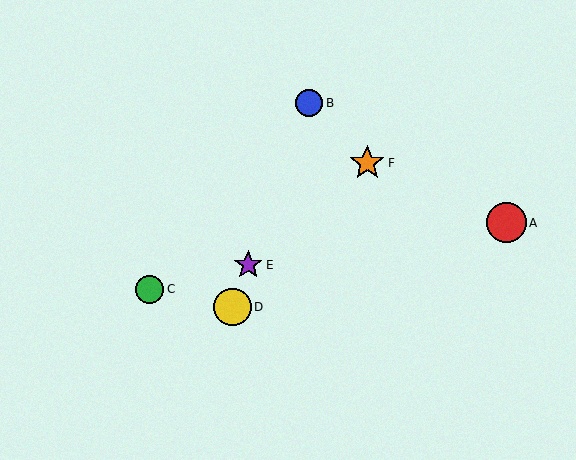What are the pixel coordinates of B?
Object B is at (309, 103).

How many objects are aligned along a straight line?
3 objects (B, D, E) are aligned along a straight line.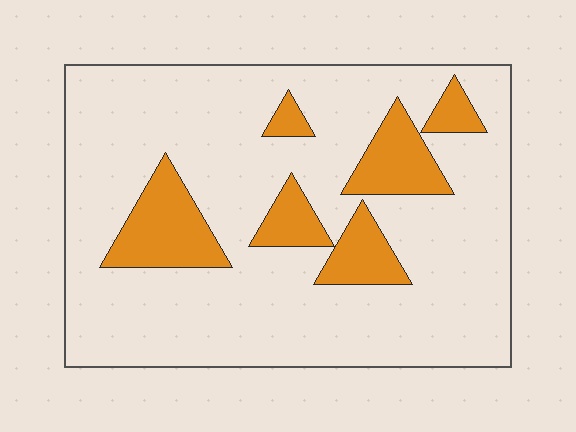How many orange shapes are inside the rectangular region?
6.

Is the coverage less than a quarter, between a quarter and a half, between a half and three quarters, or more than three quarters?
Less than a quarter.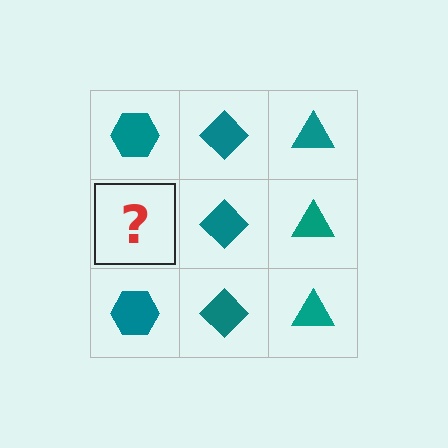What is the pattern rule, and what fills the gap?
The rule is that each column has a consistent shape. The gap should be filled with a teal hexagon.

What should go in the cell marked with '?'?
The missing cell should contain a teal hexagon.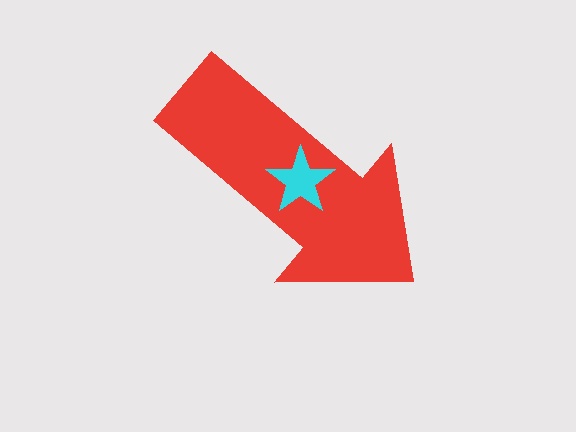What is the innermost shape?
The cyan star.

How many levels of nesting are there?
2.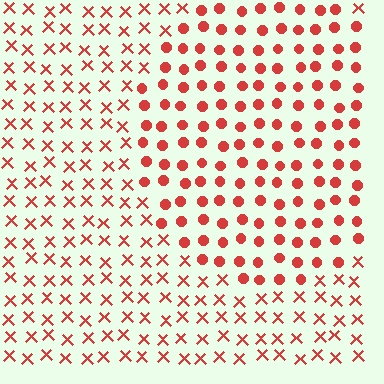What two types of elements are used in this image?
The image uses circles inside the circle region and X marks outside it.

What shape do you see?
I see a circle.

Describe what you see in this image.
The image is filled with small red elements arranged in a uniform grid. A circle-shaped region contains circles, while the surrounding area contains X marks. The boundary is defined purely by the change in element shape.